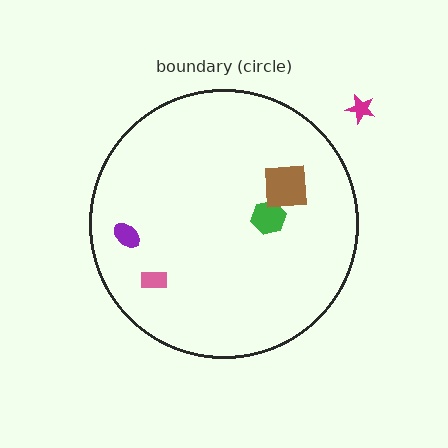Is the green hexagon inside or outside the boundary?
Inside.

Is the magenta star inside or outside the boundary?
Outside.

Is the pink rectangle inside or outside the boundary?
Inside.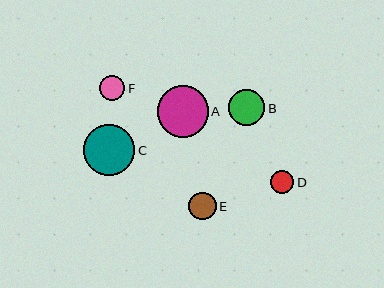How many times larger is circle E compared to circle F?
Circle E is approximately 1.1 times the size of circle F.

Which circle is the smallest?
Circle D is the smallest with a size of approximately 23 pixels.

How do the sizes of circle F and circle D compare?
Circle F and circle D are approximately the same size.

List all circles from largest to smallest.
From largest to smallest: A, C, B, E, F, D.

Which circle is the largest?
Circle A is the largest with a size of approximately 51 pixels.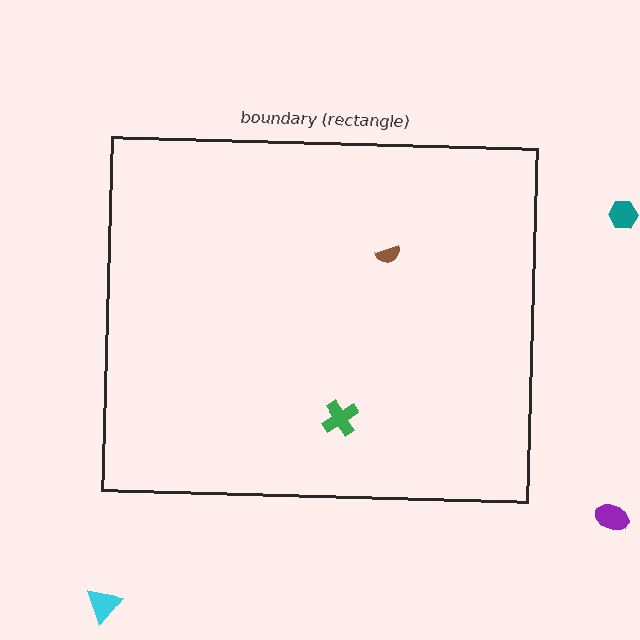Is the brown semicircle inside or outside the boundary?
Inside.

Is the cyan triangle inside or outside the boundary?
Outside.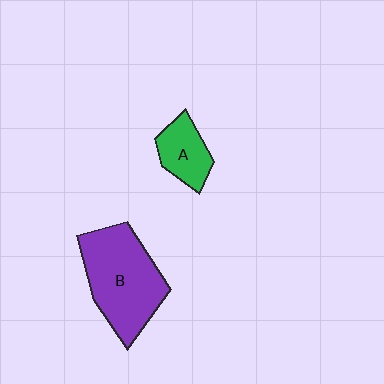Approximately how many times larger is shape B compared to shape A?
Approximately 2.4 times.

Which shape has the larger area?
Shape B (purple).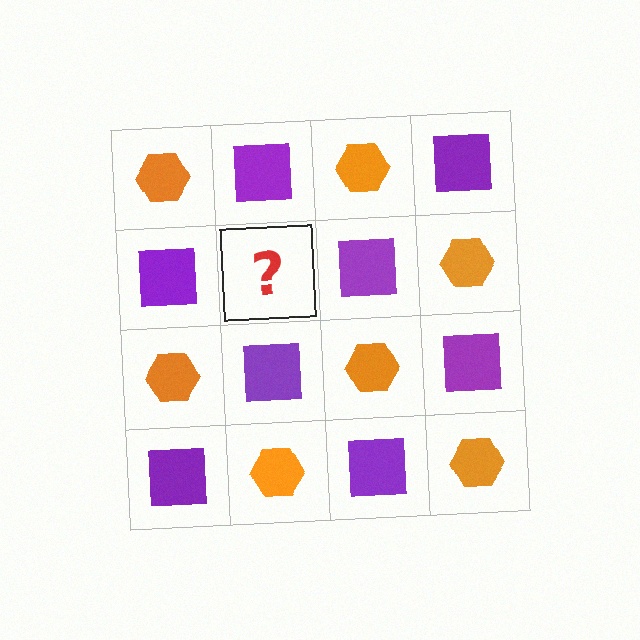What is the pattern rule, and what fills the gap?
The rule is that it alternates orange hexagon and purple square in a checkerboard pattern. The gap should be filled with an orange hexagon.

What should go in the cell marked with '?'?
The missing cell should contain an orange hexagon.